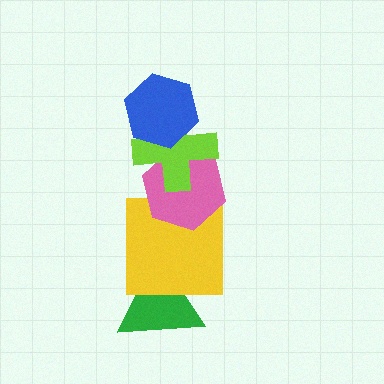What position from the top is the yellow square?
The yellow square is 4th from the top.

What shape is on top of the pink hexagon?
The lime cross is on top of the pink hexagon.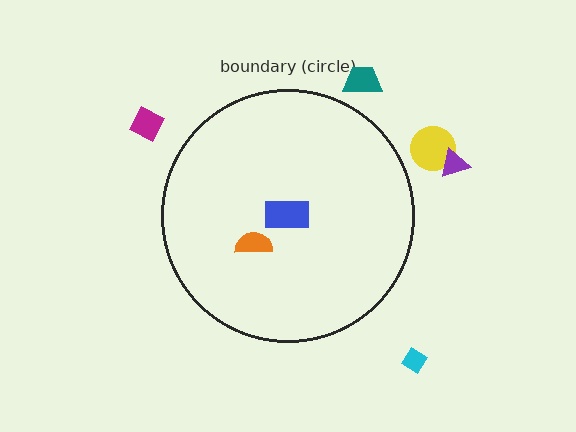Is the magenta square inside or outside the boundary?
Outside.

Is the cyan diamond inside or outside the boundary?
Outside.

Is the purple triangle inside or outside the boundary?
Outside.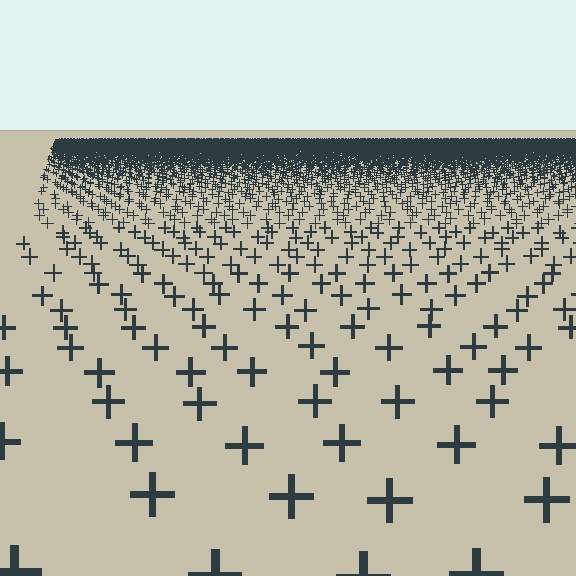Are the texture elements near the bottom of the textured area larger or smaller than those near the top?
Larger. Near the bottom, elements are closer to the viewer and appear at a bigger on-screen size.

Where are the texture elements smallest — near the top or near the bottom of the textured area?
Near the top.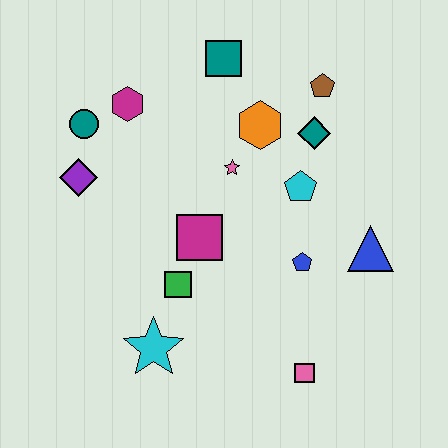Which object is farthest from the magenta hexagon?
The pink square is farthest from the magenta hexagon.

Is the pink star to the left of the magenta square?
No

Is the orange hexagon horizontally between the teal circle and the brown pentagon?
Yes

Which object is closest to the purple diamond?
The teal circle is closest to the purple diamond.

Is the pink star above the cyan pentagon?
Yes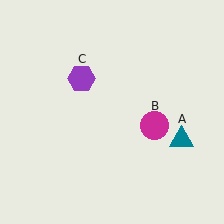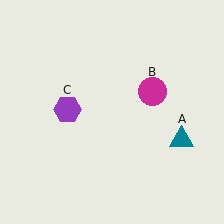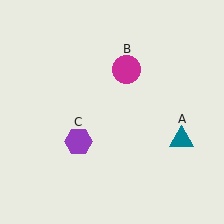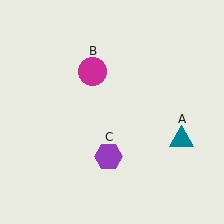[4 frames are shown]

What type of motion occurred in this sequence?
The magenta circle (object B), purple hexagon (object C) rotated counterclockwise around the center of the scene.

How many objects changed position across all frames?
2 objects changed position: magenta circle (object B), purple hexagon (object C).